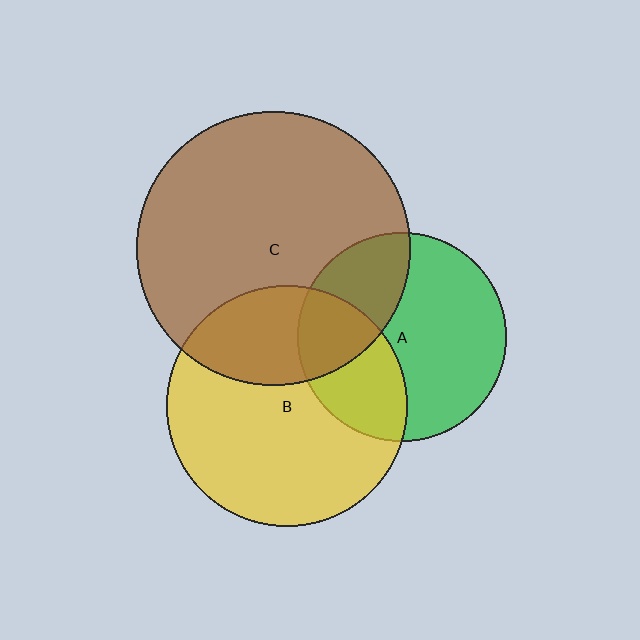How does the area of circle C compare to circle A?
Approximately 1.7 times.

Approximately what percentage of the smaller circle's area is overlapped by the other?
Approximately 35%.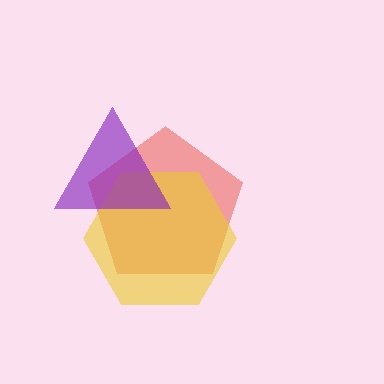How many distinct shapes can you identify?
There are 3 distinct shapes: a red pentagon, a yellow hexagon, a purple triangle.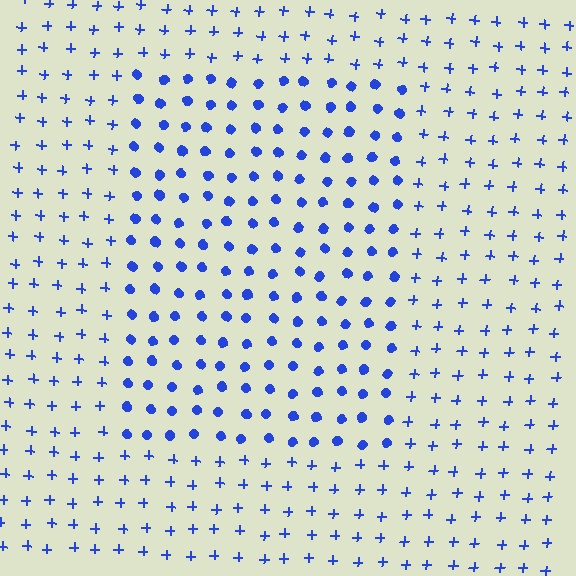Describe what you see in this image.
The image is filled with small blue elements arranged in a uniform grid. A rectangle-shaped region contains circles, while the surrounding area contains plus signs. The boundary is defined purely by the change in element shape.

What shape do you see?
I see a rectangle.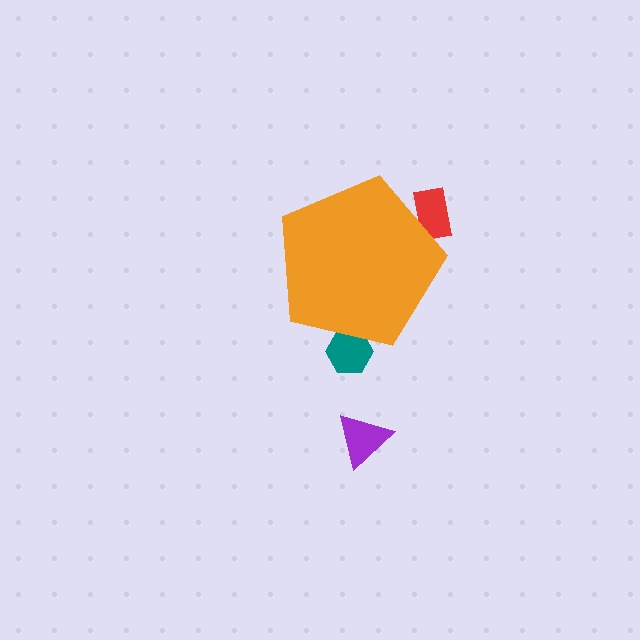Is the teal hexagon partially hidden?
Yes, the teal hexagon is partially hidden behind the orange pentagon.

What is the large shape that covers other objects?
An orange pentagon.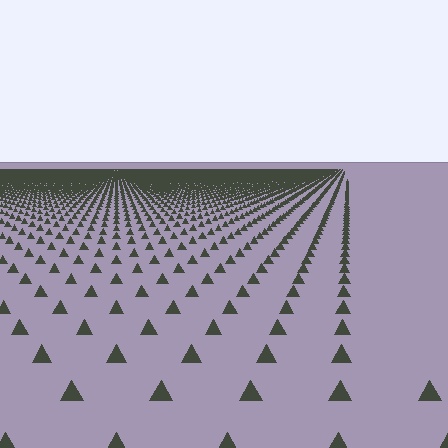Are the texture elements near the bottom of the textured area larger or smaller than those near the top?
Larger. Near the bottom, elements are closer to the viewer and appear at a bigger on-screen size.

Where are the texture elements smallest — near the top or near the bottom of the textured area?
Near the top.